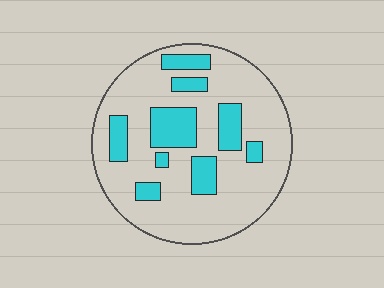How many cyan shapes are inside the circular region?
9.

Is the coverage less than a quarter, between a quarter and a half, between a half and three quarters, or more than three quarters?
Less than a quarter.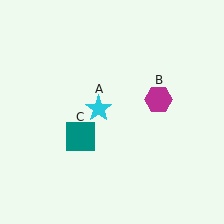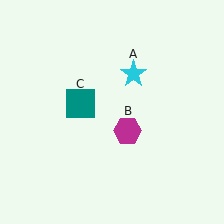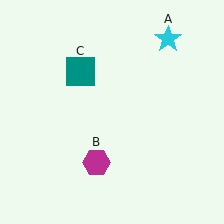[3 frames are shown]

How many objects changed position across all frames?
3 objects changed position: cyan star (object A), magenta hexagon (object B), teal square (object C).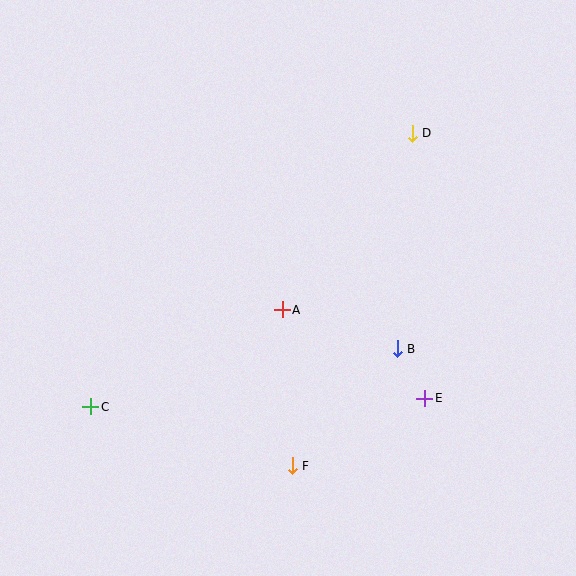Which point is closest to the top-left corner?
Point C is closest to the top-left corner.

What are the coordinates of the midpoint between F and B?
The midpoint between F and B is at (345, 407).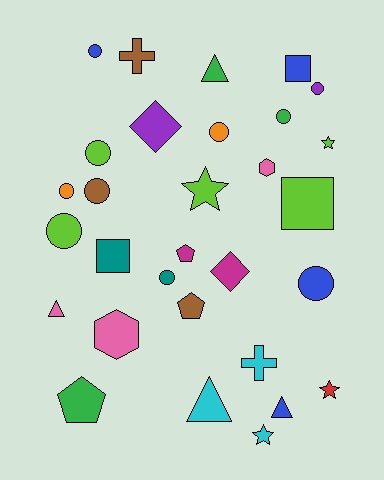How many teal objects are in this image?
There are 2 teal objects.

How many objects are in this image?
There are 30 objects.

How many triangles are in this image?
There are 4 triangles.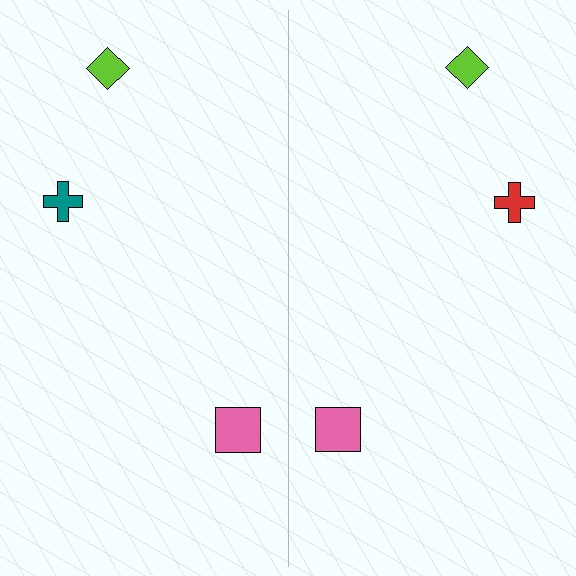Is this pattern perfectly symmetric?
No, the pattern is not perfectly symmetric. The red cross on the right side breaks the symmetry — its mirror counterpart is teal.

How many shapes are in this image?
There are 6 shapes in this image.